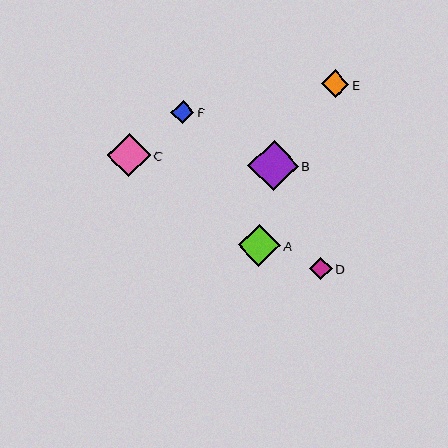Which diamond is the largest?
Diamond B is the largest with a size of approximately 50 pixels.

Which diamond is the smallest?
Diamond D is the smallest with a size of approximately 22 pixels.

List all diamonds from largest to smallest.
From largest to smallest: B, C, A, E, F, D.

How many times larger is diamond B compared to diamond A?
Diamond B is approximately 1.2 times the size of diamond A.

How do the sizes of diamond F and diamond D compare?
Diamond F and diamond D are approximately the same size.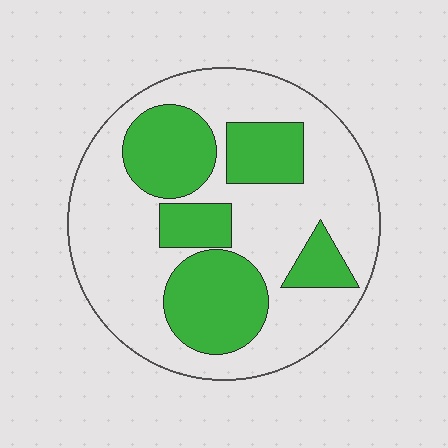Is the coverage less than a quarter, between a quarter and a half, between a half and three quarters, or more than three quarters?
Between a quarter and a half.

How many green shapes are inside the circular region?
5.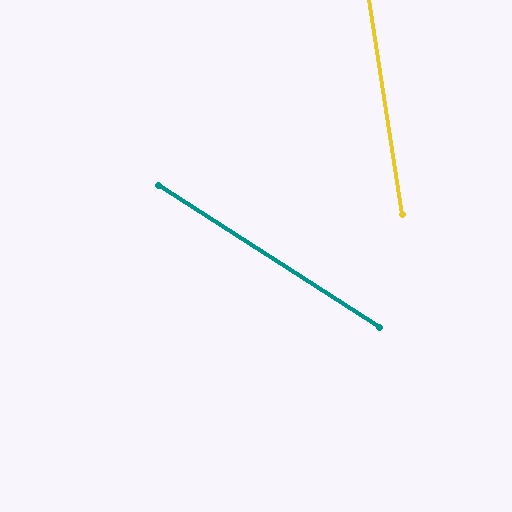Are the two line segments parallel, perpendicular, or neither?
Neither parallel nor perpendicular — they differ by about 49°.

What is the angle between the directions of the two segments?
Approximately 49 degrees.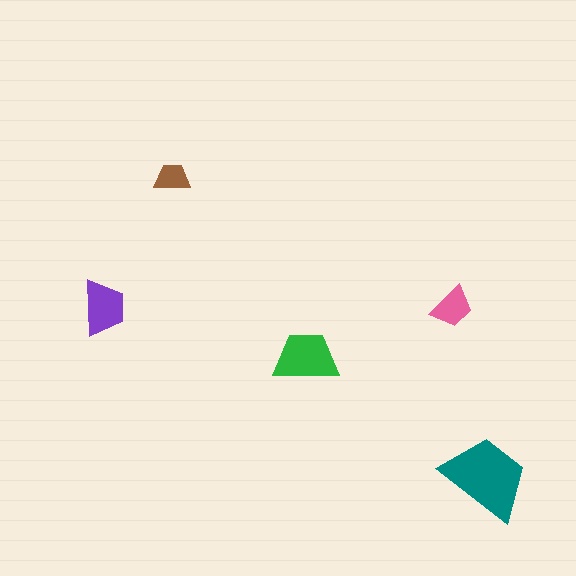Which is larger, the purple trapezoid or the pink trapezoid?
The purple one.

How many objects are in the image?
There are 5 objects in the image.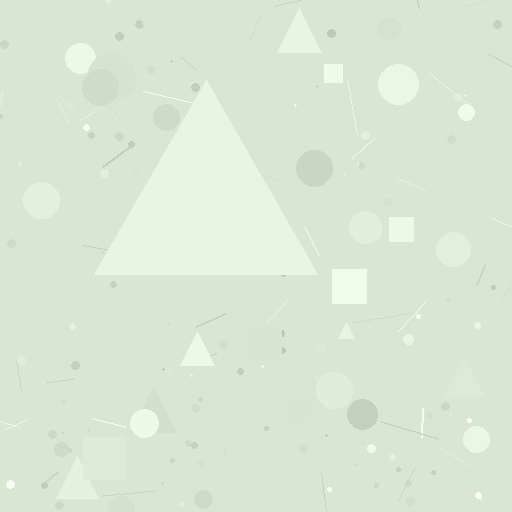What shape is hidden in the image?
A triangle is hidden in the image.